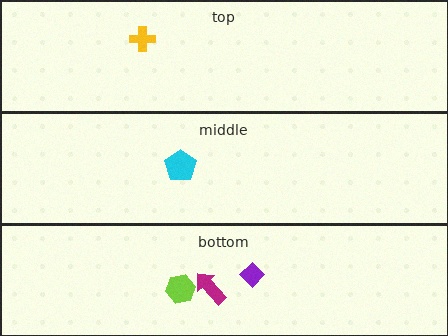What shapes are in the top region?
The yellow cross.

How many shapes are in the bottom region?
3.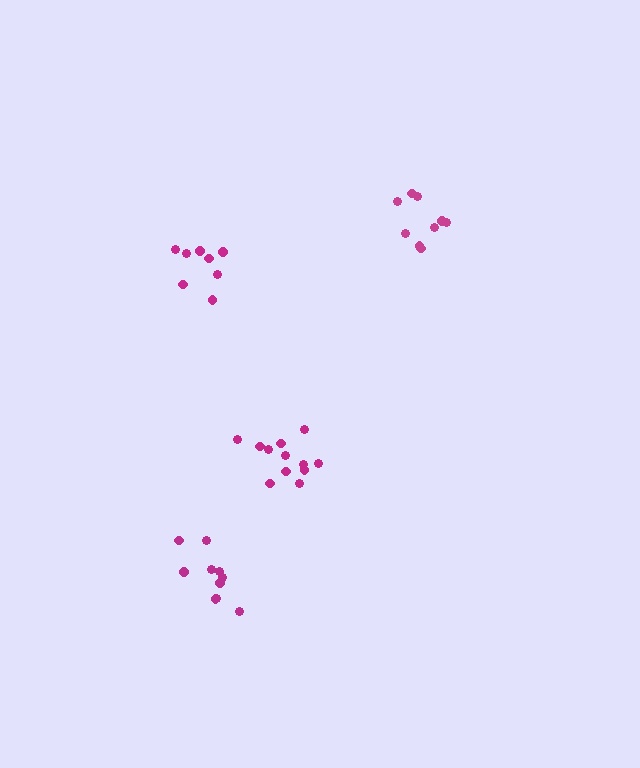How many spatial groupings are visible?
There are 4 spatial groupings.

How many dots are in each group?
Group 1: 12 dots, Group 2: 9 dots, Group 3: 10 dots, Group 4: 8 dots (39 total).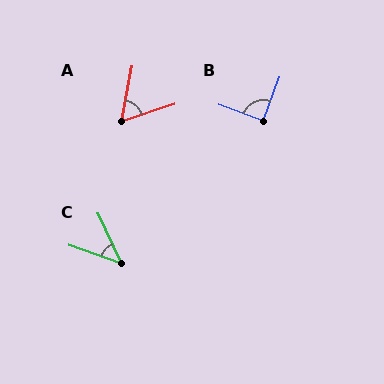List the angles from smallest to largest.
C (45°), A (62°), B (89°).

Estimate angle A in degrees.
Approximately 62 degrees.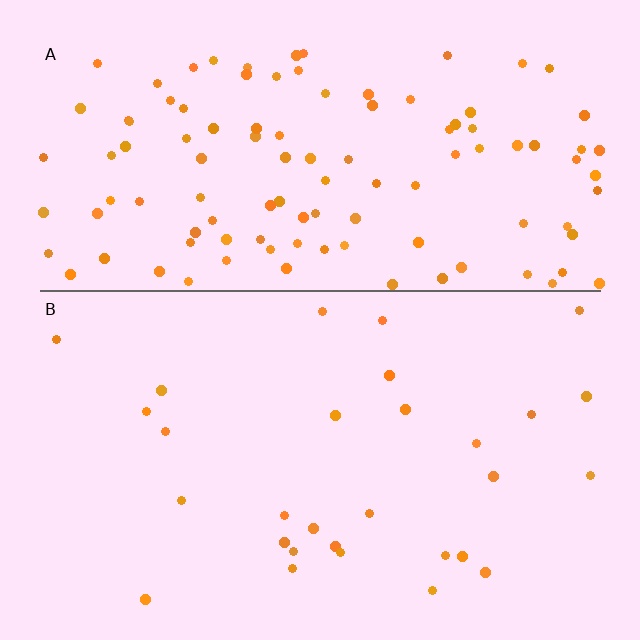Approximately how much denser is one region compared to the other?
Approximately 3.8× — region A over region B.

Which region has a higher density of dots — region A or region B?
A (the top).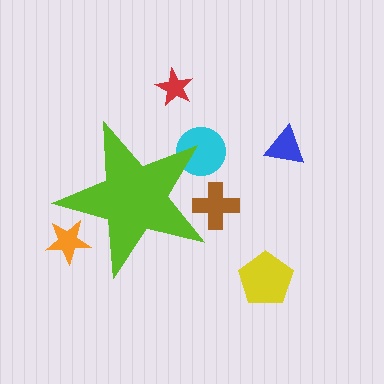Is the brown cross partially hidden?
Yes, the brown cross is partially hidden behind the lime star.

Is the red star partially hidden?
No, the red star is fully visible.